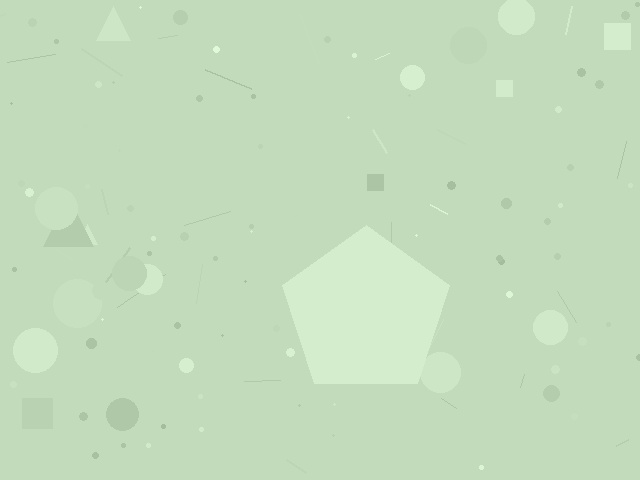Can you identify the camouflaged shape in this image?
The camouflaged shape is a pentagon.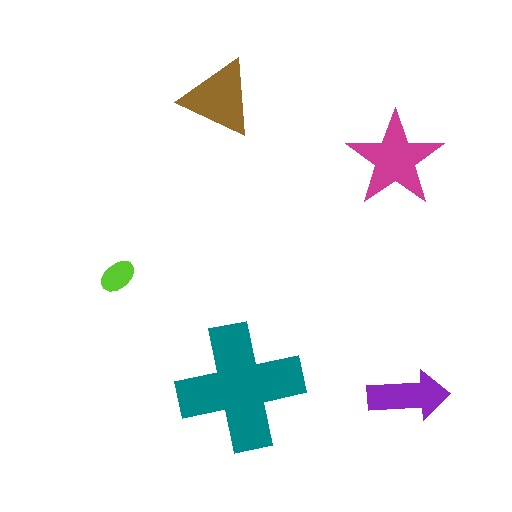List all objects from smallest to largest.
The lime ellipse, the purple arrow, the brown triangle, the magenta star, the teal cross.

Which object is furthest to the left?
The lime ellipse is leftmost.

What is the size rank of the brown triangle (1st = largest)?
3rd.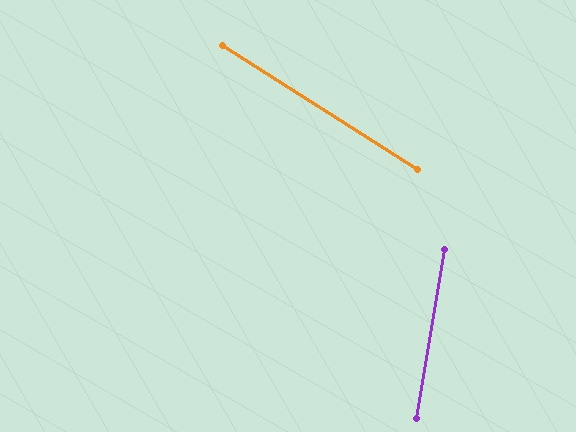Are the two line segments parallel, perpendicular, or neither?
Neither parallel nor perpendicular — they differ by about 67°.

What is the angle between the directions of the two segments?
Approximately 67 degrees.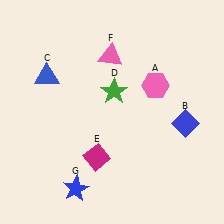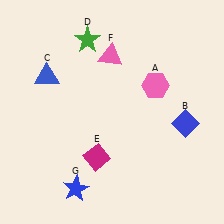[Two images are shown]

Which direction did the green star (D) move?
The green star (D) moved up.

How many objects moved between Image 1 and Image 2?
1 object moved between the two images.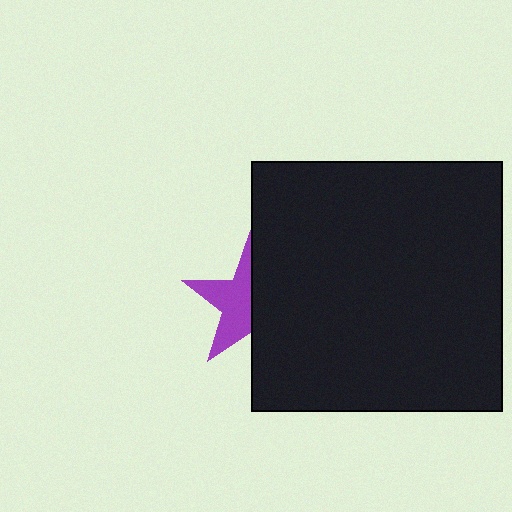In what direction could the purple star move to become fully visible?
The purple star could move left. That would shift it out from behind the black square entirely.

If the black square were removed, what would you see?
You would see the complete purple star.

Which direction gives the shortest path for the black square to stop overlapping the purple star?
Moving right gives the shortest separation.